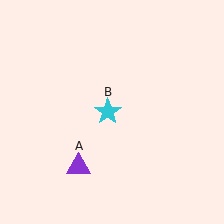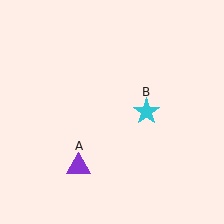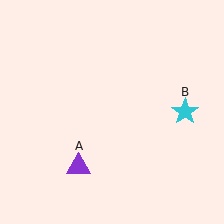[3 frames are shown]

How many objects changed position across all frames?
1 object changed position: cyan star (object B).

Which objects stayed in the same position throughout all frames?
Purple triangle (object A) remained stationary.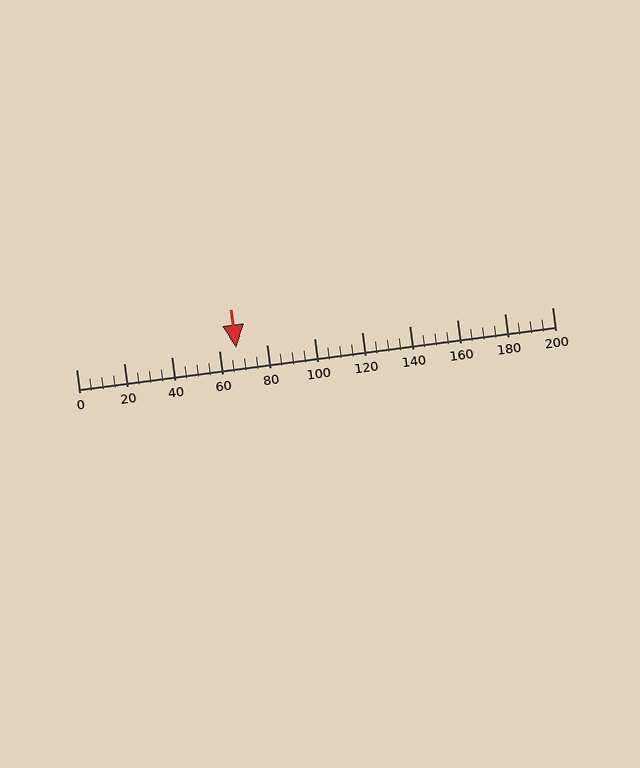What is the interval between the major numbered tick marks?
The major tick marks are spaced 20 units apart.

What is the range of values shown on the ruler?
The ruler shows values from 0 to 200.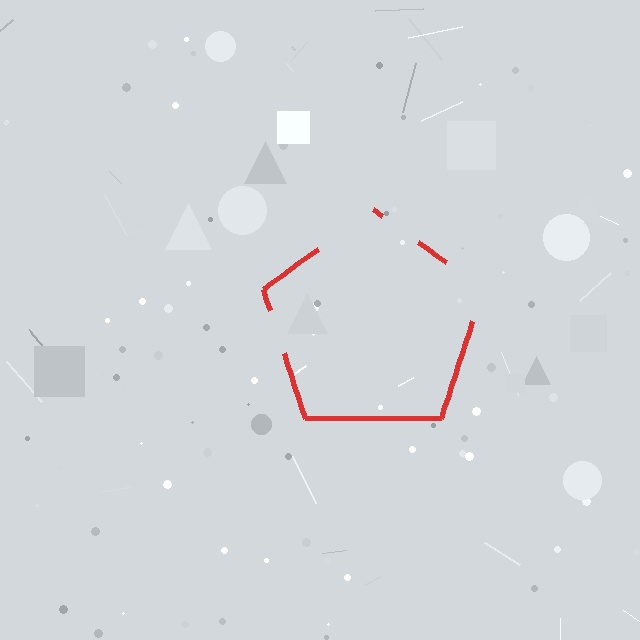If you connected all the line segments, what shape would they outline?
They would outline a pentagon.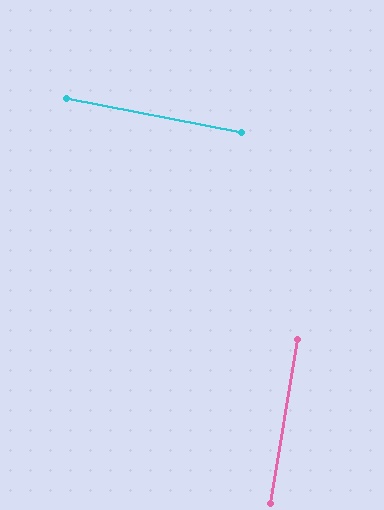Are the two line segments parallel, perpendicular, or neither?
Perpendicular — they meet at approximately 89°.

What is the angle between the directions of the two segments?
Approximately 89 degrees.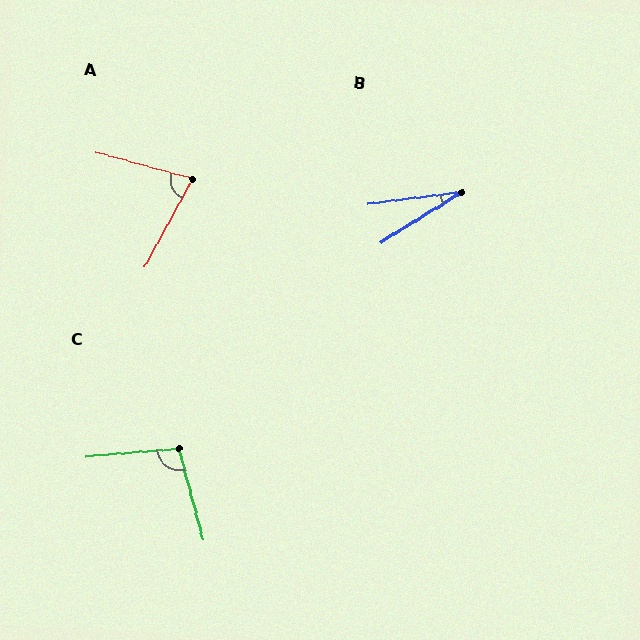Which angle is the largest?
C, at approximately 100 degrees.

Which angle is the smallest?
B, at approximately 25 degrees.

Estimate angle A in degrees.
Approximately 77 degrees.